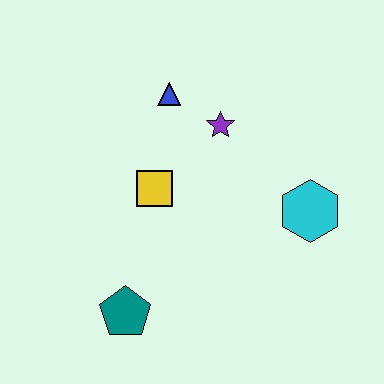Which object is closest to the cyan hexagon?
The purple star is closest to the cyan hexagon.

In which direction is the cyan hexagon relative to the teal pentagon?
The cyan hexagon is to the right of the teal pentagon.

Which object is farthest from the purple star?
The teal pentagon is farthest from the purple star.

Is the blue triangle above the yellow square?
Yes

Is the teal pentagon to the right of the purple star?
No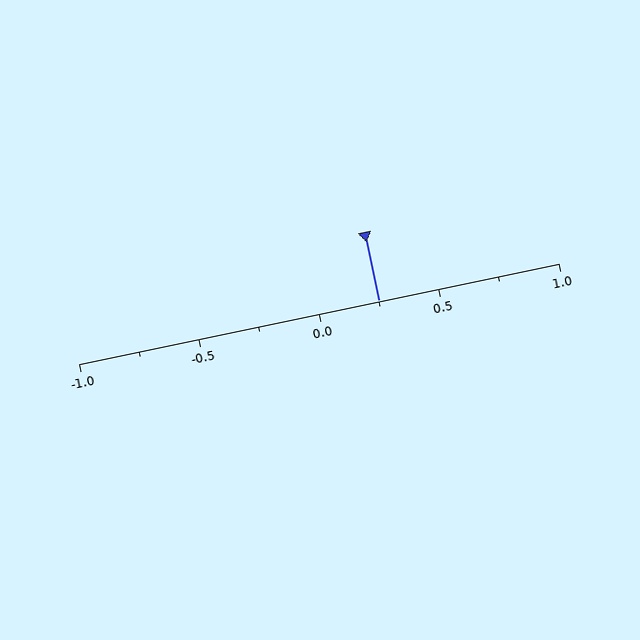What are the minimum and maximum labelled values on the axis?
The axis runs from -1.0 to 1.0.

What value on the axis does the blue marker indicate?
The marker indicates approximately 0.25.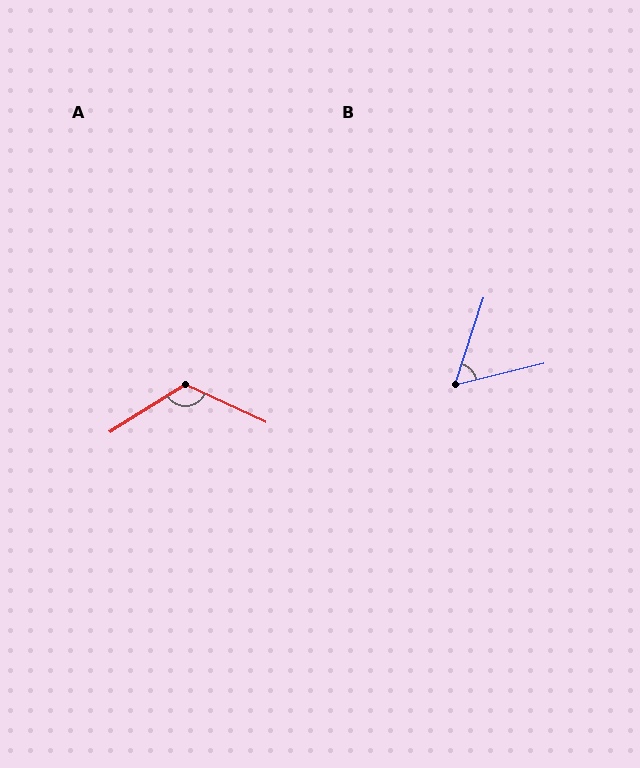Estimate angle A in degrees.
Approximately 123 degrees.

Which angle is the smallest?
B, at approximately 58 degrees.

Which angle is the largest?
A, at approximately 123 degrees.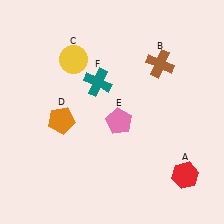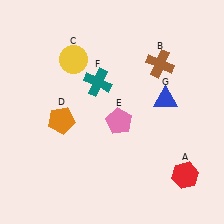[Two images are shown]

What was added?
A blue triangle (G) was added in Image 2.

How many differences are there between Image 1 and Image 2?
There is 1 difference between the two images.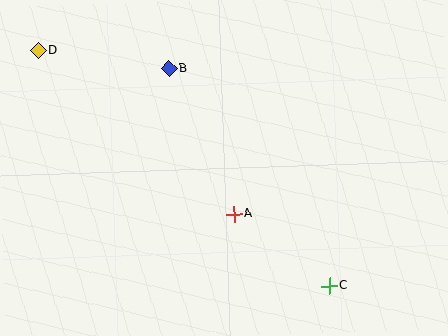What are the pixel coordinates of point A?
Point A is at (234, 214).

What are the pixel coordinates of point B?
Point B is at (169, 68).